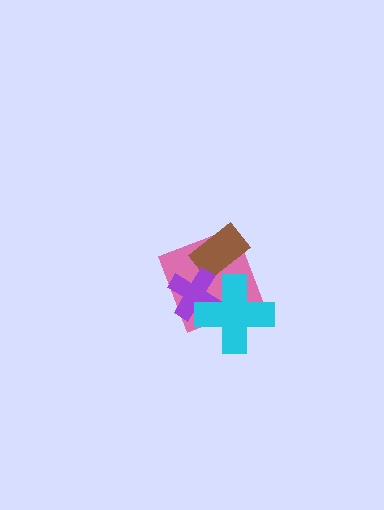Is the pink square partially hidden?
Yes, it is partially covered by another shape.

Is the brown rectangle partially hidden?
No, no other shape covers it.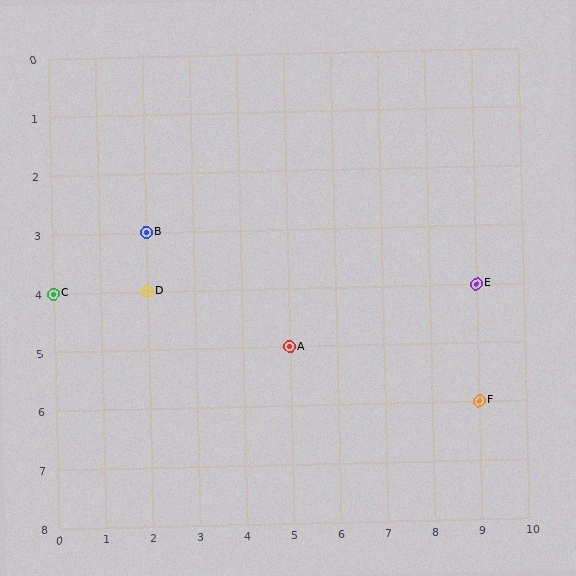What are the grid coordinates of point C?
Point C is at grid coordinates (0, 4).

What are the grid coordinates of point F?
Point F is at grid coordinates (9, 6).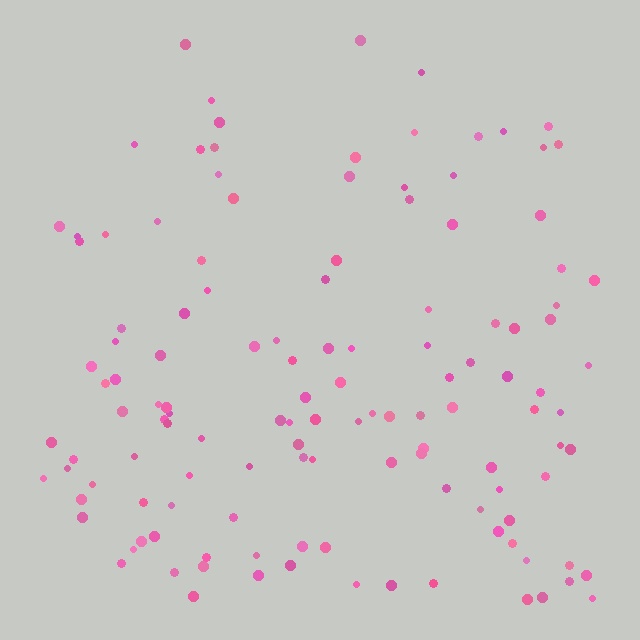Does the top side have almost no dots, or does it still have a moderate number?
Still a moderate number, just noticeably fewer than the bottom.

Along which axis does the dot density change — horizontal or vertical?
Vertical.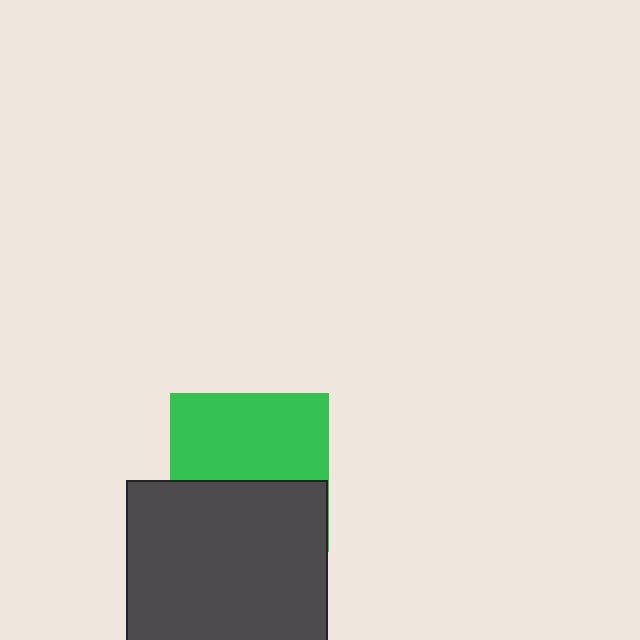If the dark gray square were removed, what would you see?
You would see the complete green square.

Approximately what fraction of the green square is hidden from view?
Roughly 45% of the green square is hidden behind the dark gray square.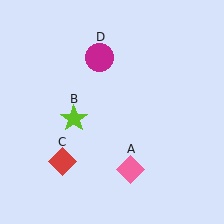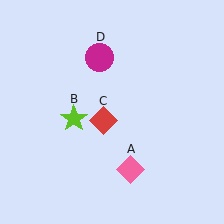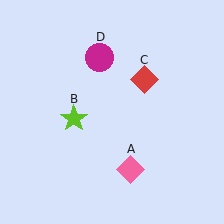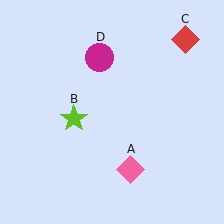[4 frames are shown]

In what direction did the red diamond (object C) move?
The red diamond (object C) moved up and to the right.